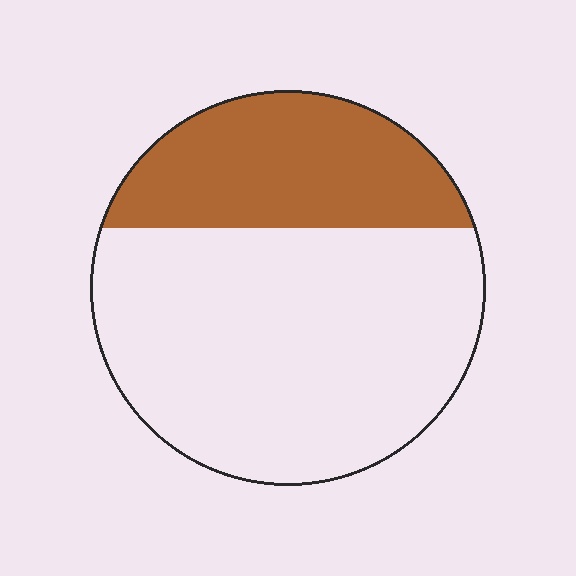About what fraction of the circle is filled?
About one third (1/3).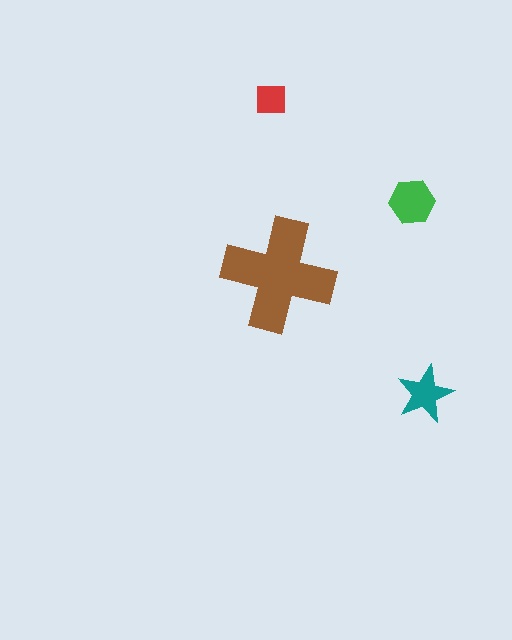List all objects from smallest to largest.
The red square, the teal star, the green hexagon, the brown cross.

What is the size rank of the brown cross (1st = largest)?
1st.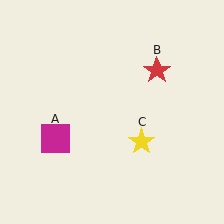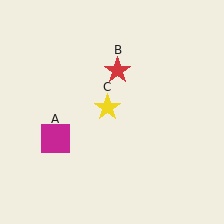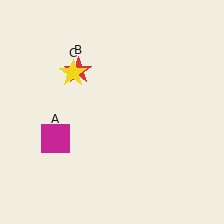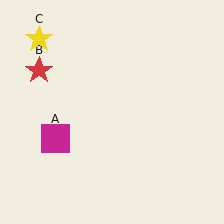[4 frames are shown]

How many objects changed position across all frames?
2 objects changed position: red star (object B), yellow star (object C).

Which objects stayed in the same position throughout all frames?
Magenta square (object A) remained stationary.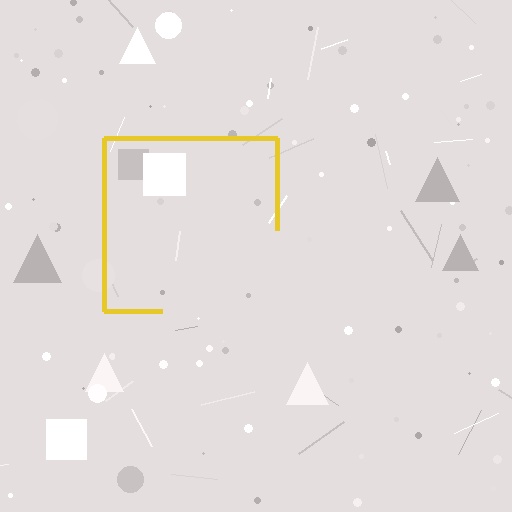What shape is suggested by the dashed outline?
The dashed outline suggests a square.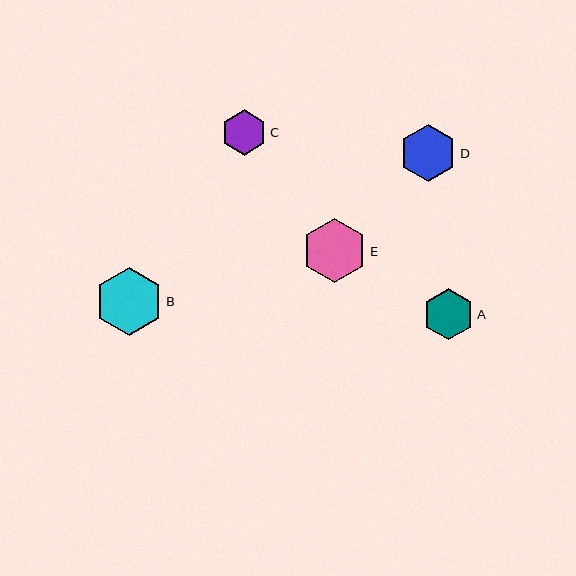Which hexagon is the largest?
Hexagon B is the largest with a size of approximately 68 pixels.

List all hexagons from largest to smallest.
From largest to smallest: B, E, D, A, C.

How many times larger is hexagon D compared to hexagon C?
Hexagon D is approximately 1.3 times the size of hexagon C.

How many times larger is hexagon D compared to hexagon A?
Hexagon D is approximately 1.1 times the size of hexagon A.